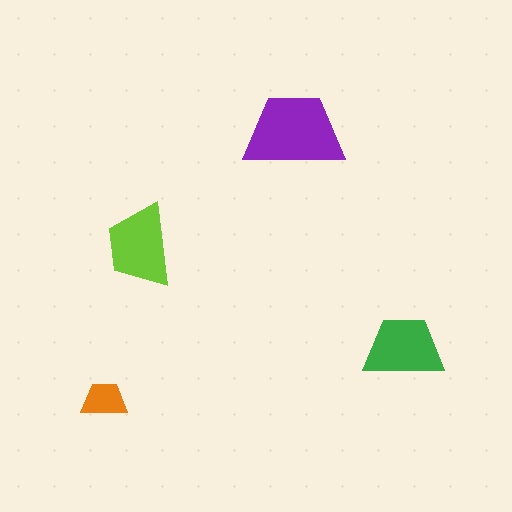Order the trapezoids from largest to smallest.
the purple one, the lime one, the green one, the orange one.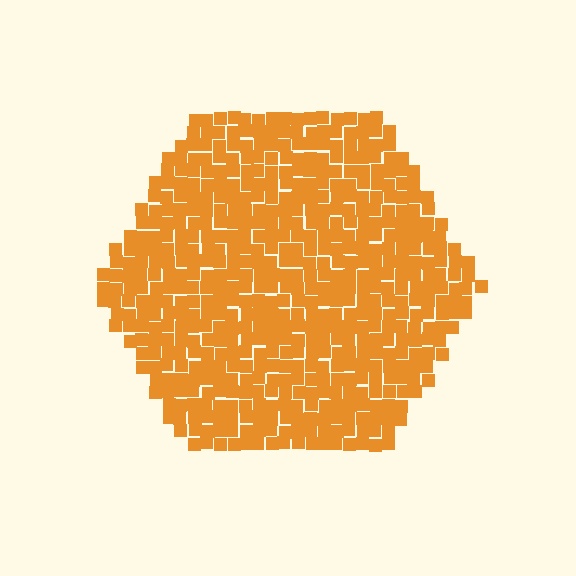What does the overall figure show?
The overall figure shows a hexagon.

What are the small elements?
The small elements are squares.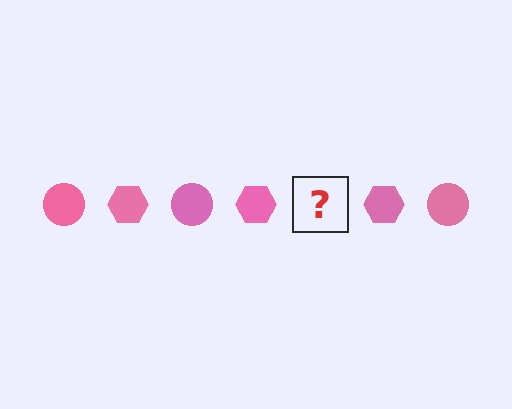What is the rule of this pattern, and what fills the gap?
The rule is that the pattern cycles through circle, hexagon shapes in pink. The gap should be filled with a pink circle.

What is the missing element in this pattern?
The missing element is a pink circle.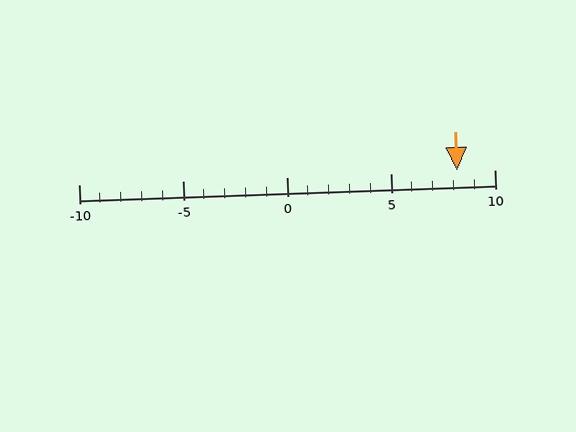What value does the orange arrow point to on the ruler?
The orange arrow points to approximately 8.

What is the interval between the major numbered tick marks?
The major tick marks are spaced 5 units apart.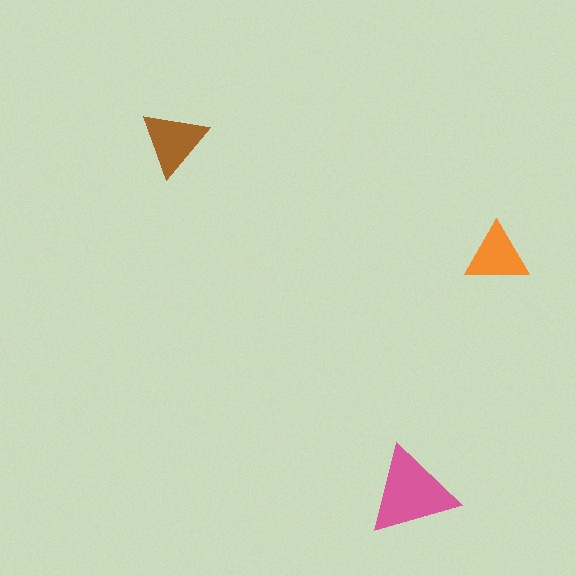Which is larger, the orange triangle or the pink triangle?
The pink one.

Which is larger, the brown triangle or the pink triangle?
The pink one.